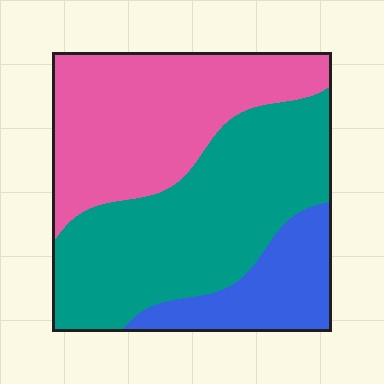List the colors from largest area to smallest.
From largest to smallest: teal, pink, blue.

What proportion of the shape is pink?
Pink takes up about three eighths (3/8) of the shape.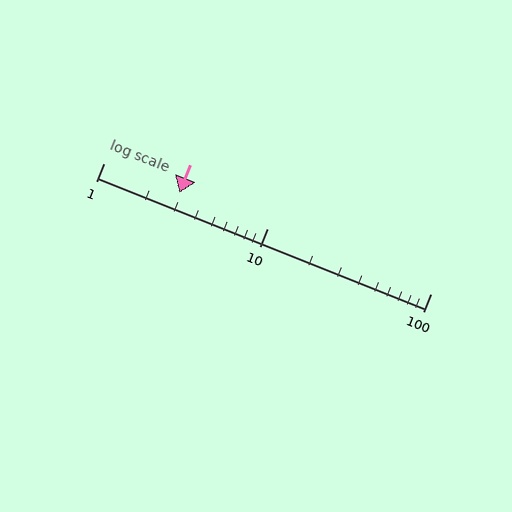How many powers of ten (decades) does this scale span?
The scale spans 2 decades, from 1 to 100.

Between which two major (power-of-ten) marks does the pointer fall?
The pointer is between 1 and 10.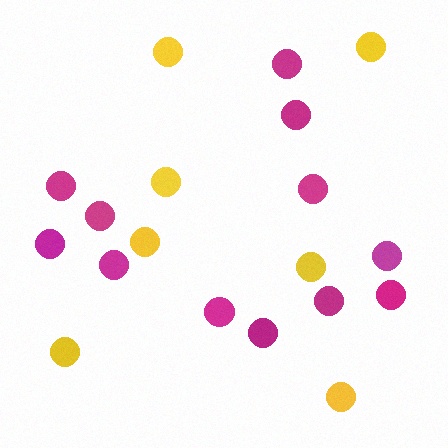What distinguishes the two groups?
There are 2 groups: one group of magenta circles (12) and one group of yellow circles (7).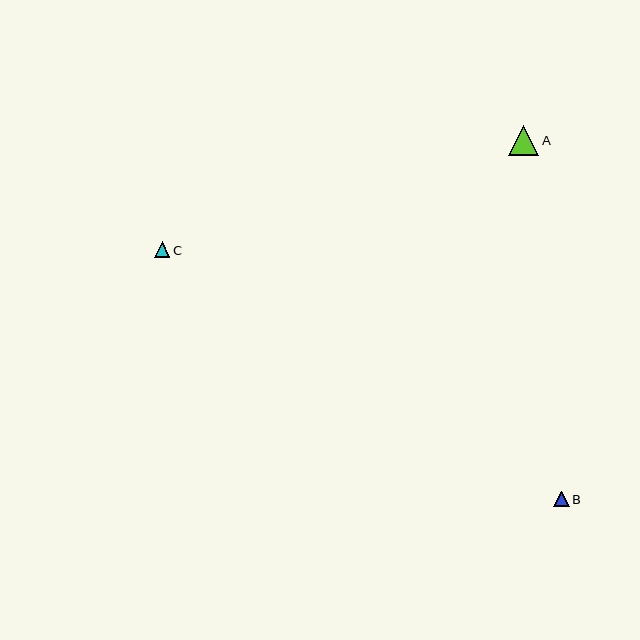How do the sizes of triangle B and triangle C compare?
Triangle B and triangle C are approximately the same size.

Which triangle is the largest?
Triangle A is the largest with a size of approximately 30 pixels.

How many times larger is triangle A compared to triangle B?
Triangle A is approximately 1.9 times the size of triangle B.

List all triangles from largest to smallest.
From largest to smallest: A, B, C.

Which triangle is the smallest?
Triangle C is the smallest with a size of approximately 15 pixels.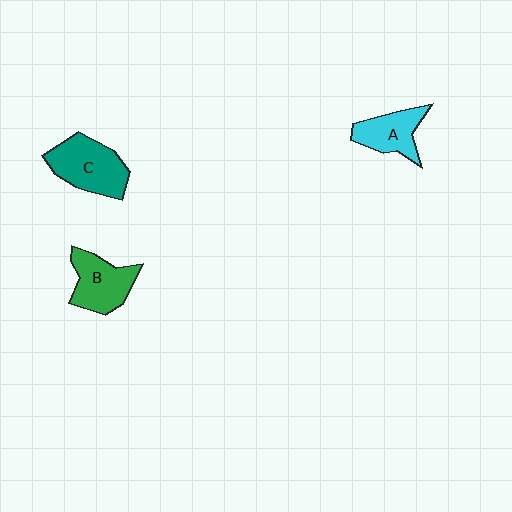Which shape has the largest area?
Shape C (teal).